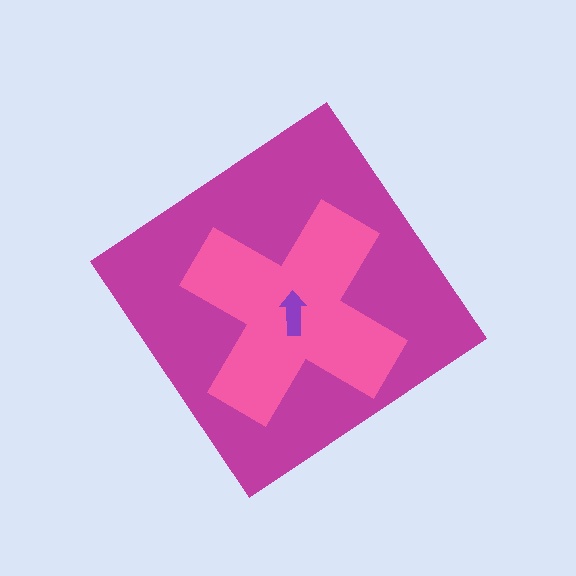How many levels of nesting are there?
3.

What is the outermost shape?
The magenta diamond.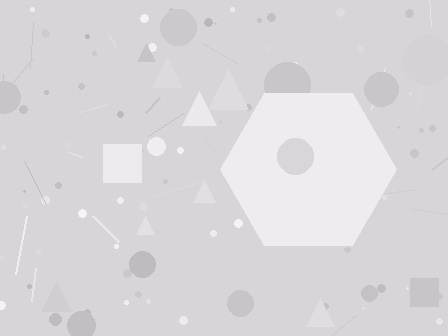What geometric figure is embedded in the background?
A hexagon is embedded in the background.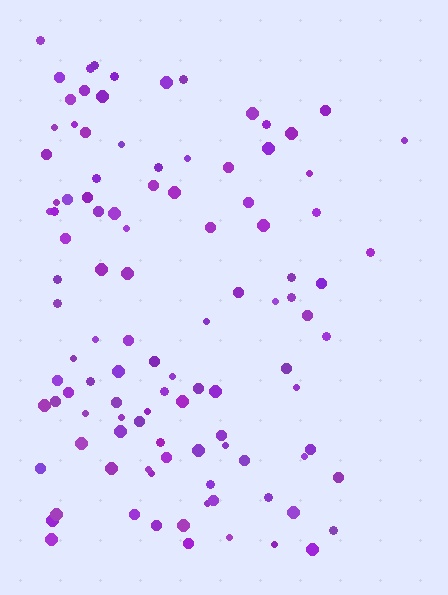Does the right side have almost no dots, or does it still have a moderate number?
Still a moderate number, just noticeably fewer than the left.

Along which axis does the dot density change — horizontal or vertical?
Horizontal.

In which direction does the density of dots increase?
From right to left, with the left side densest.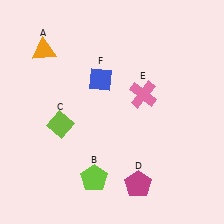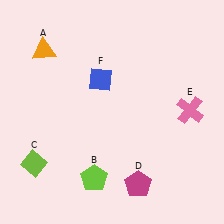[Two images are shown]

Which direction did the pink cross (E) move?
The pink cross (E) moved right.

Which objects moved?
The objects that moved are: the lime diamond (C), the pink cross (E).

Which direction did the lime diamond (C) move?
The lime diamond (C) moved down.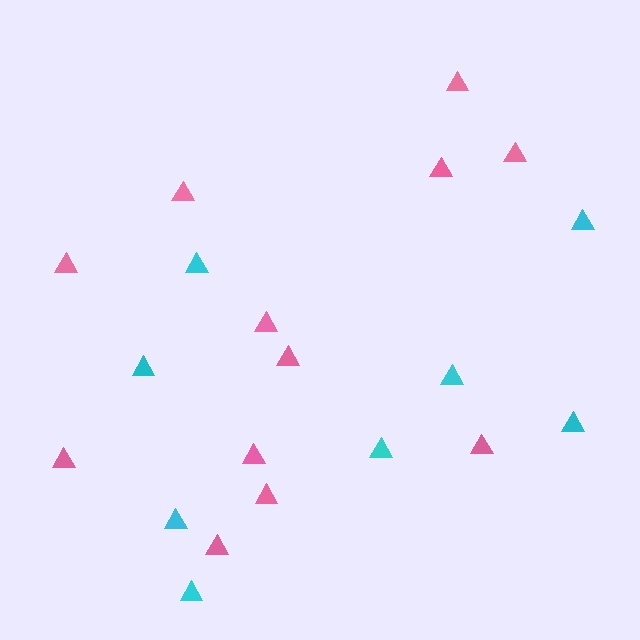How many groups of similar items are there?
There are 2 groups: one group of cyan triangles (8) and one group of pink triangles (12).